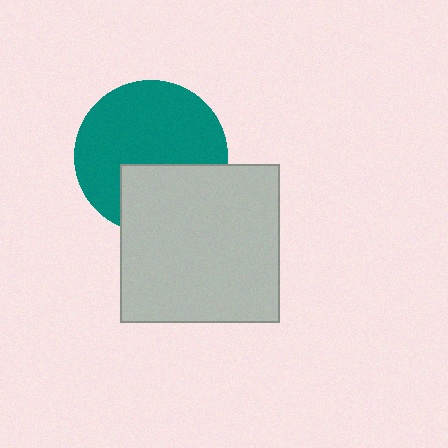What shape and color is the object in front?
The object in front is a light gray square.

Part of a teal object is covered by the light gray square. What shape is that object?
It is a circle.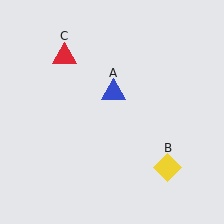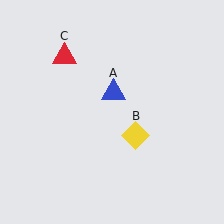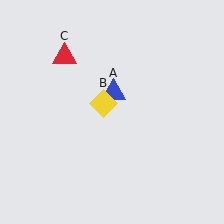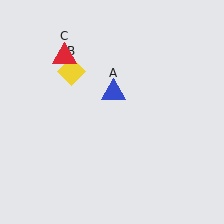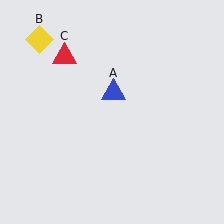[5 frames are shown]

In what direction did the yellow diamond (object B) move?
The yellow diamond (object B) moved up and to the left.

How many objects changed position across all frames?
1 object changed position: yellow diamond (object B).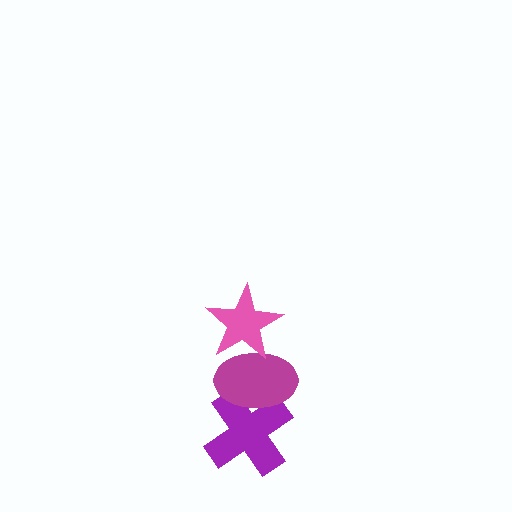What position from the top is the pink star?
The pink star is 1st from the top.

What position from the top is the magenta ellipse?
The magenta ellipse is 2nd from the top.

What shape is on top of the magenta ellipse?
The pink star is on top of the magenta ellipse.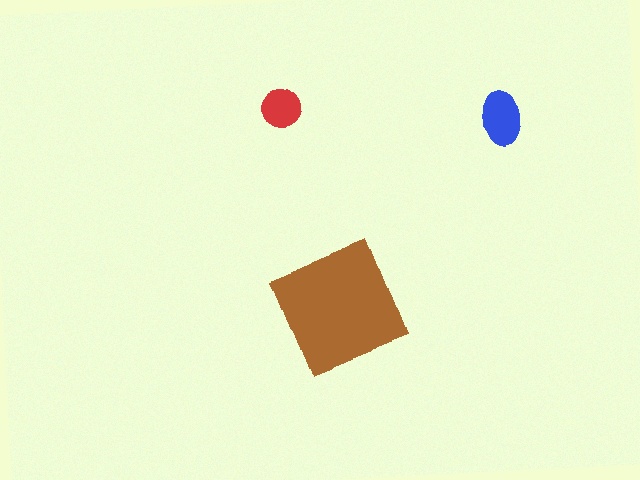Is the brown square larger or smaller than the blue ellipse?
Larger.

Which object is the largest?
The brown square.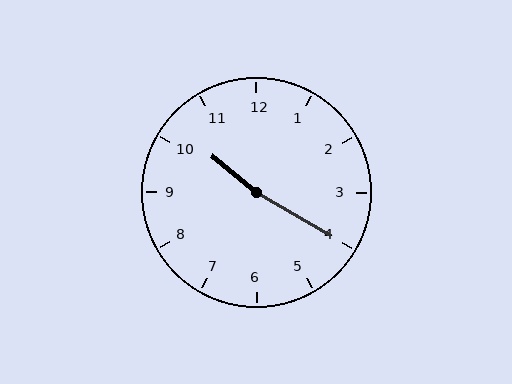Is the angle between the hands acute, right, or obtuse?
It is obtuse.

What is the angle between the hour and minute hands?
Approximately 170 degrees.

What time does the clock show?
10:20.